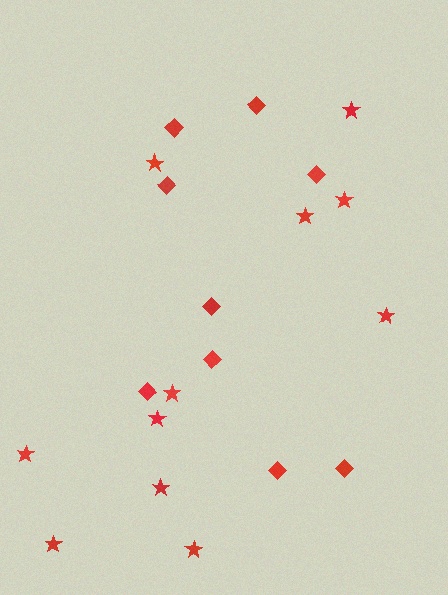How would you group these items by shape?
There are 2 groups: one group of stars (11) and one group of diamonds (9).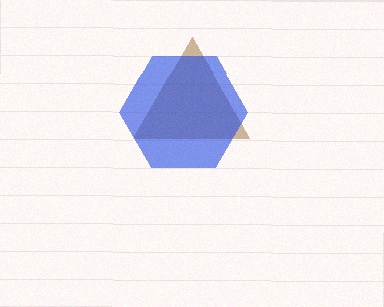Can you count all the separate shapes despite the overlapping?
Yes, there are 2 separate shapes.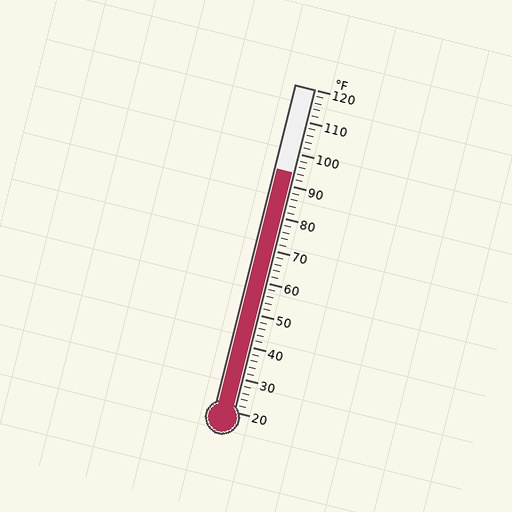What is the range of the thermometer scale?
The thermometer scale ranges from 20°F to 120°F.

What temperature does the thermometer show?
The thermometer shows approximately 94°F.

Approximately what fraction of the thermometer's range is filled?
The thermometer is filled to approximately 75% of its range.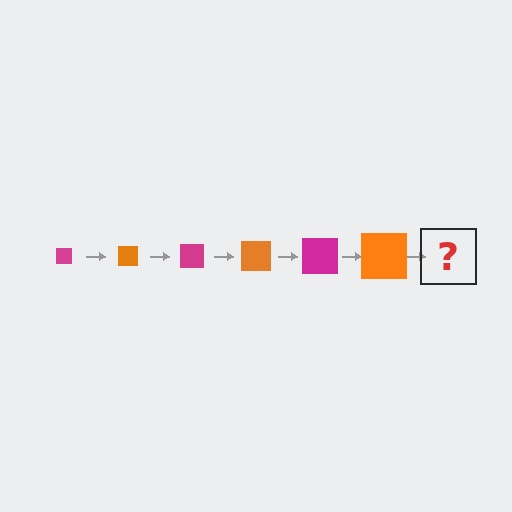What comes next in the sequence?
The next element should be a magenta square, larger than the previous one.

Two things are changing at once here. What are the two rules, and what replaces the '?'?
The two rules are that the square grows larger each step and the color cycles through magenta and orange. The '?' should be a magenta square, larger than the previous one.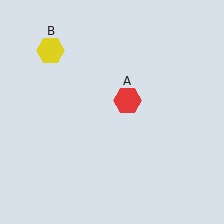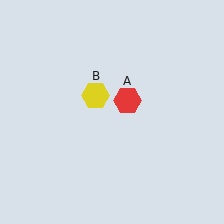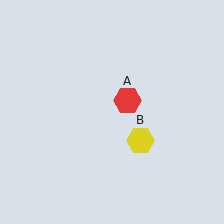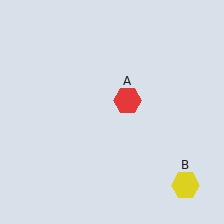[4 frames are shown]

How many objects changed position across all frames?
1 object changed position: yellow hexagon (object B).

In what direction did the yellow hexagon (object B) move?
The yellow hexagon (object B) moved down and to the right.